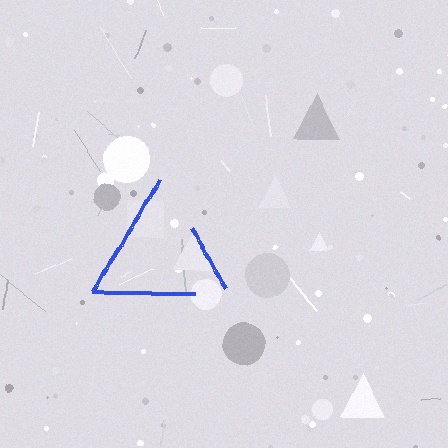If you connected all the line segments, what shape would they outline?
They would outline a triangle.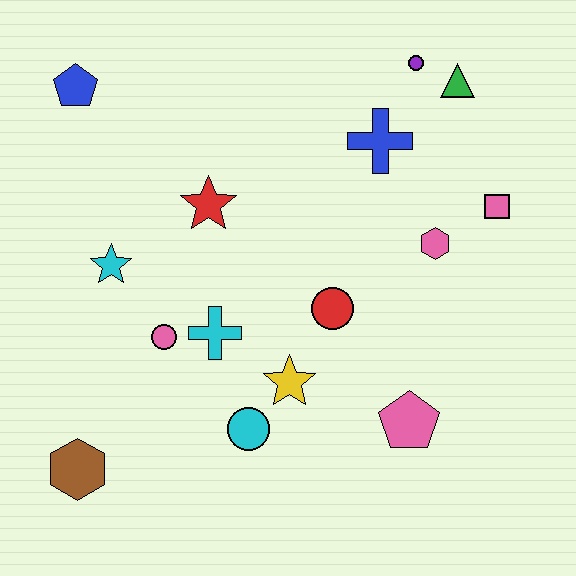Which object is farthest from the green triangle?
The brown hexagon is farthest from the green triangle.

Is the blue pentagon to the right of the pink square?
No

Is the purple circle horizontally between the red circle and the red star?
No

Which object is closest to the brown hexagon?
The pink circle is closest to the brown hexagon.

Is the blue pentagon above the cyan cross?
Yes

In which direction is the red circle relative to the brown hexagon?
The red circle is to the right of the brown hexagon.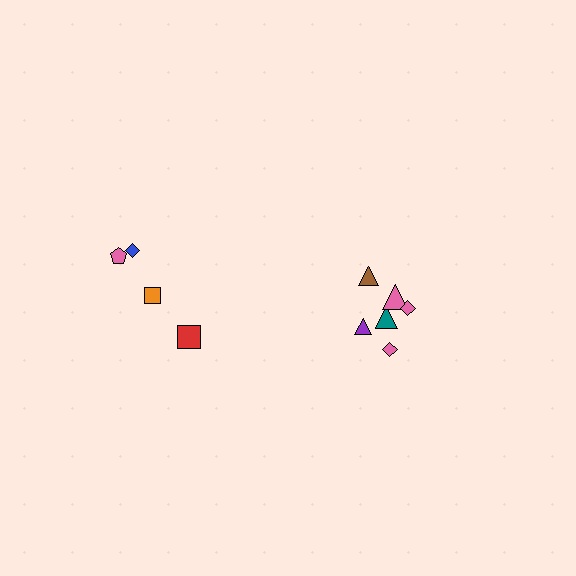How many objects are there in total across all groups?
There are 10 objects.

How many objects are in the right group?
There are 6 objects.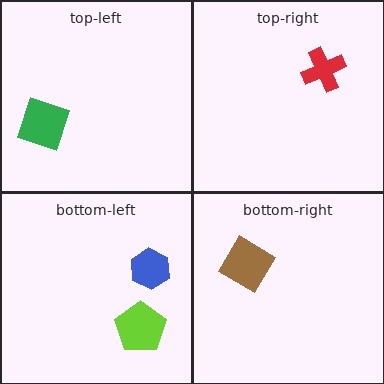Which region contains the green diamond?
The top-left region.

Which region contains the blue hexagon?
The bottom-left region.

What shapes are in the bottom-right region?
The brown diamond.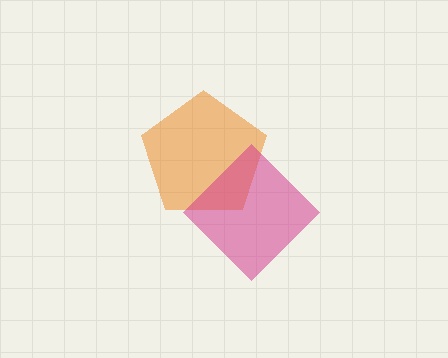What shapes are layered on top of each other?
The layered shapes are: an orange pentagon, a magenta diamond.